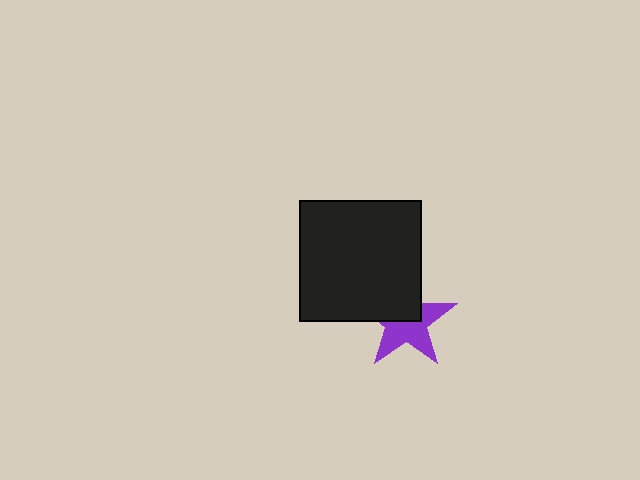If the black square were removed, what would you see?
You would see the complete purple star.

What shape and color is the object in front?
The object in front is a black square.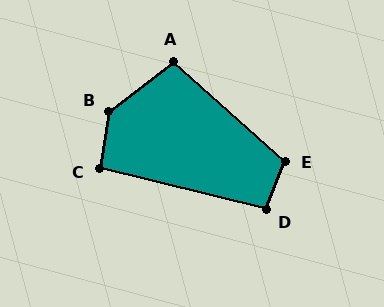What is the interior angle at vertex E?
Approximately 111 degrees (obtuse).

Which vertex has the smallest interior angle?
C, at approximately 95 degrees.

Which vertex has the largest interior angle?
B, at approximately 136 degrees.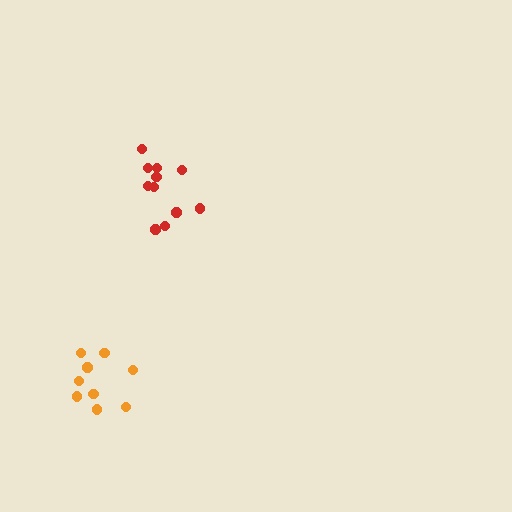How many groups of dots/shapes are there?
There are 2 groups.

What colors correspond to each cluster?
The clusters are colored: red, orange.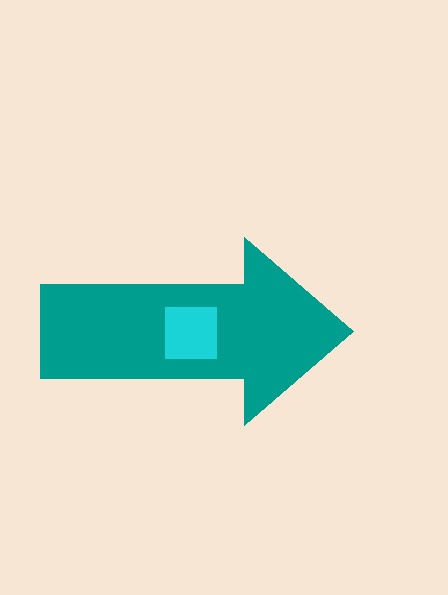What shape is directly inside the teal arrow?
The cyan square.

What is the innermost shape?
The cyan square.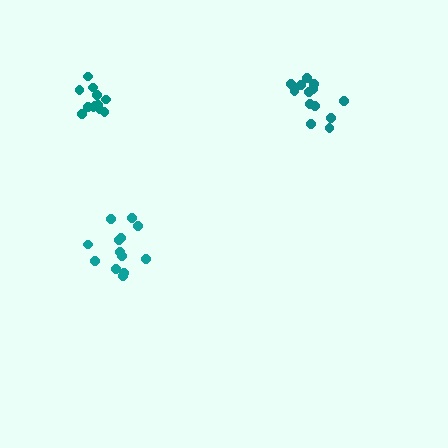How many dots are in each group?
Group 1: 12 dots, Group 2: 13 dots, Group 3: 13 dots (38 total).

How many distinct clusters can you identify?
There are 3 distinct clusters.